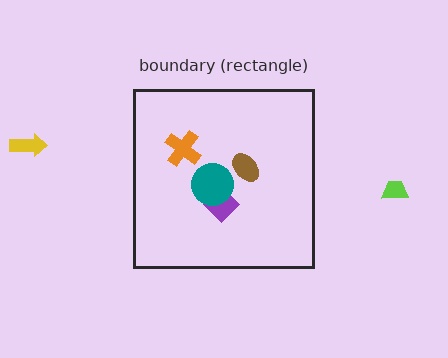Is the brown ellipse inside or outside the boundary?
Inside.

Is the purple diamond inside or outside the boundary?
Inside.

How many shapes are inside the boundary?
4 inside, 2 outside.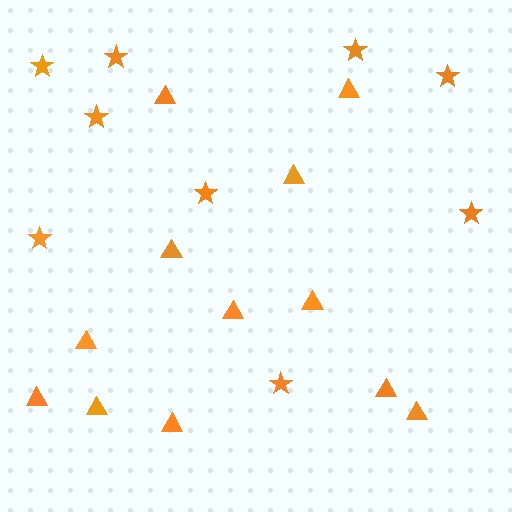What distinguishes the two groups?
There are 2 groups: one group of triangles (12) and one group of stars (9).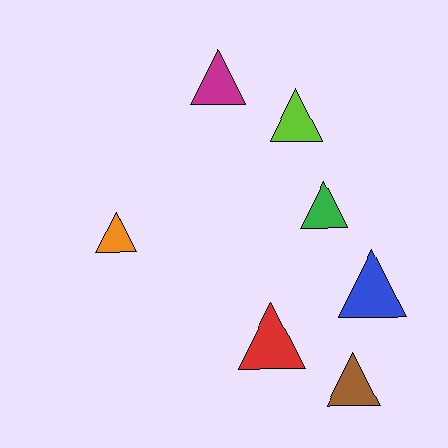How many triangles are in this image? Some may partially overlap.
There are 7 triangles.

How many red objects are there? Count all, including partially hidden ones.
There is 1 red object.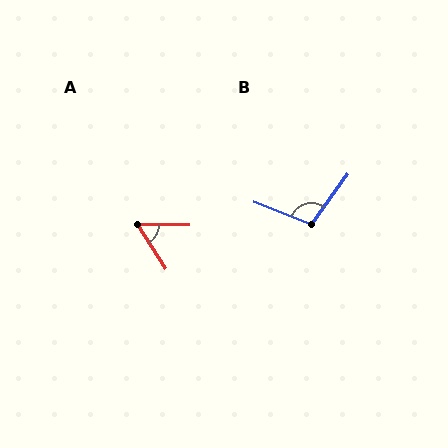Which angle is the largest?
B, at approximately 104 degrees.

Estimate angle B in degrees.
Approximately 104 degrees.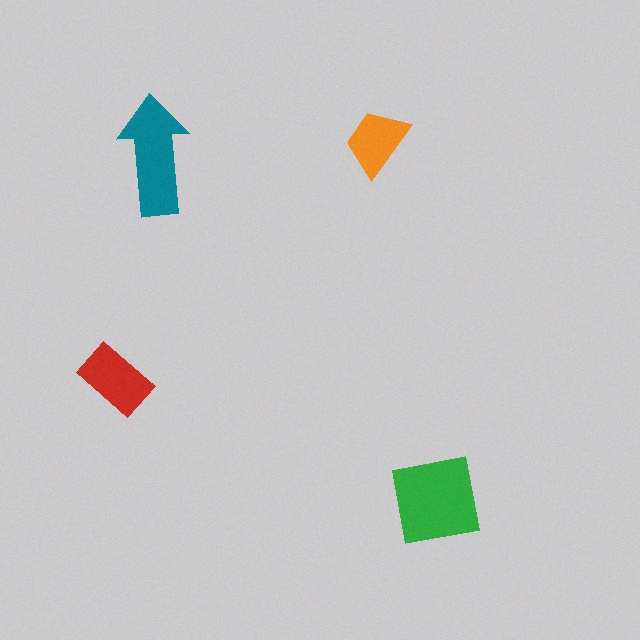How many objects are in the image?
There are 4 objects in the image.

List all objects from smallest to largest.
The orange trapezoid, the red rectangle, the teal arrow, the green square.